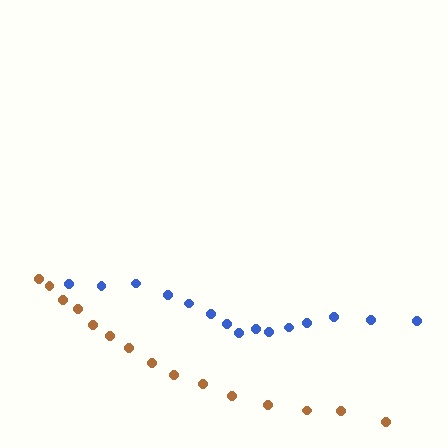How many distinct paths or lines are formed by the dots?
There are 2 distinct paths.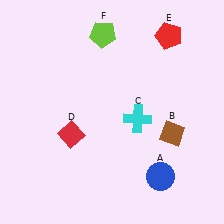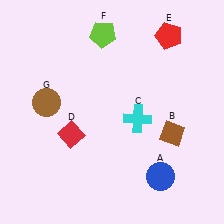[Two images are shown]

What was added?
A brown circle (G) was added in Image 2.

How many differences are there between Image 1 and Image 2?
There is 1 difference between the two images.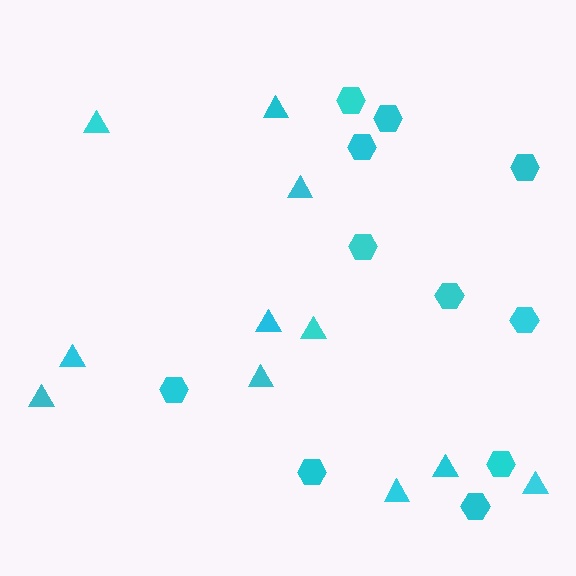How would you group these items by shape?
There are 2 groups: one group of hexagons (11) and one group of triangles (11).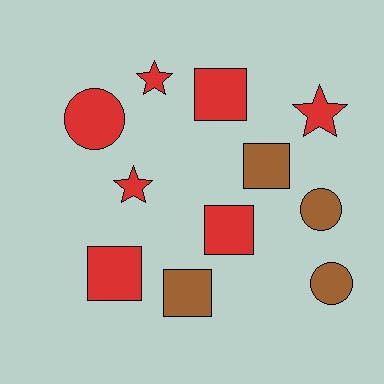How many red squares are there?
There are 3 red squares.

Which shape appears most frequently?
Square, with 5 objects.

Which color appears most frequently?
Red, with 7 objects.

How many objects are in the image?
There are 11 objects.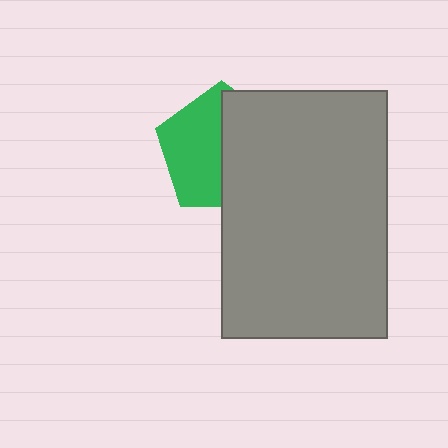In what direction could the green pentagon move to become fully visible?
The green pentagon could move left. That would shift it out from behind the gray rectangle entirely.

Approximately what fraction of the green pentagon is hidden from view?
Roughly 49% of the green pentagon is hidden behind the gray rectangle.